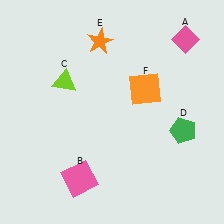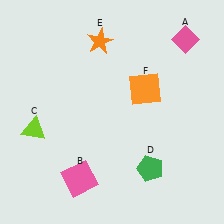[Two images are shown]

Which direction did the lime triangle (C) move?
The lime triangle (C) moved down.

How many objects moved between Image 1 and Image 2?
2 objects moved between the two images.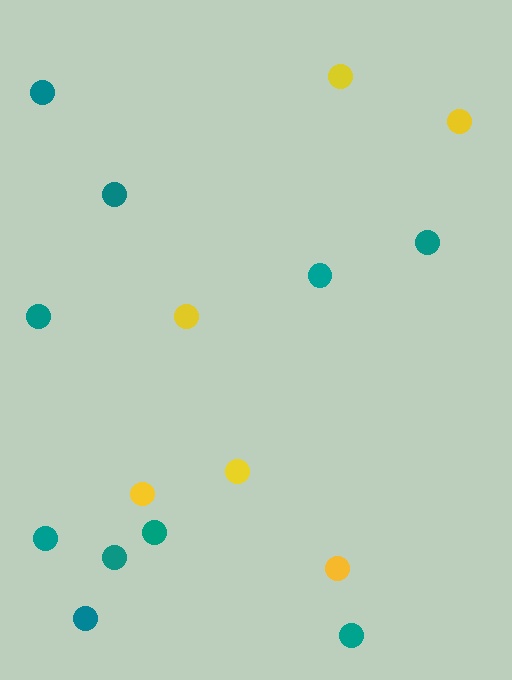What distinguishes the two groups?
There are 2 groups: one group of teal circles (10) and one group of yellow circles (6).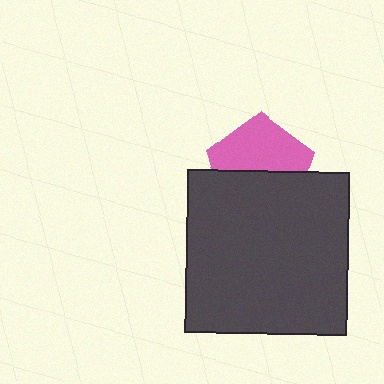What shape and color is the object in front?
The object in front is a dark gray square.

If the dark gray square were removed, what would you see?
You would see the complete pink pentagon.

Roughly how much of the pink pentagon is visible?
About half of it is visible (roughly 53%).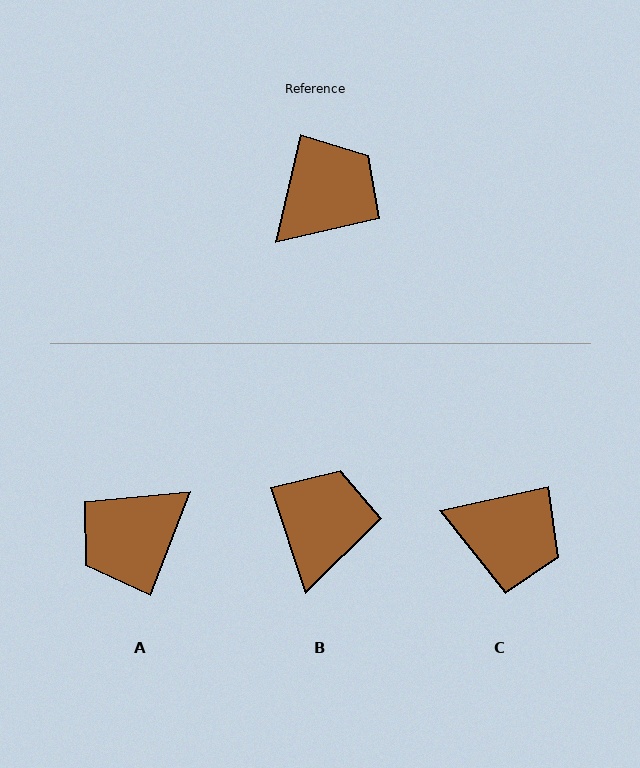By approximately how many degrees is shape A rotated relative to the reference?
Approximately 172 degrees counter-clockwise.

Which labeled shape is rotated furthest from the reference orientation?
A, about 172 degrees away.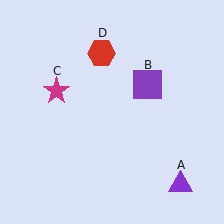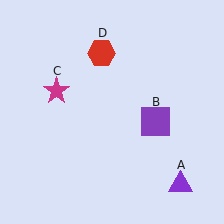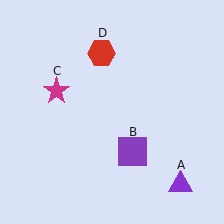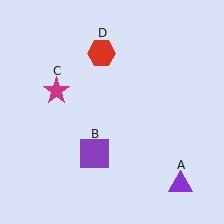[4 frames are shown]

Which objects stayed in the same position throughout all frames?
Purple triangle (object A) and magenta star (object C) and red hexagon (object D) remained stationary.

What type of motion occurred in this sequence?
The purple square (object B) rotated clockwise around the center of the scene.